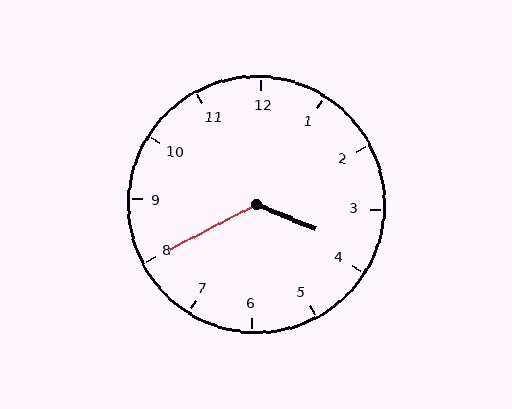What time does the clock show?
3:40.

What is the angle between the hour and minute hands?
Approximately 130 degrees.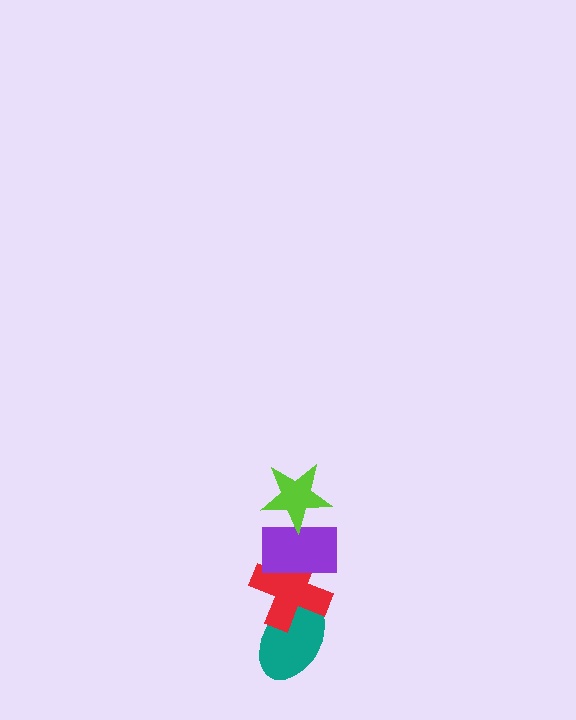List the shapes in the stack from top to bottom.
From top to bottom: the lime star, the purple rectangle, the red cross, the teal ellipse.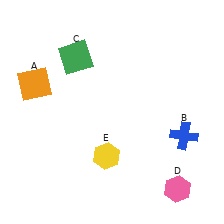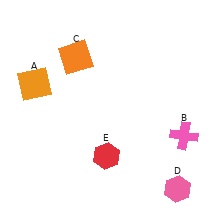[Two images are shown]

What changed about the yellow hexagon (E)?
In Image 1, E is yellow. In Image 2, it changed to red.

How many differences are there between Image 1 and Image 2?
There are 3 differences between the two images.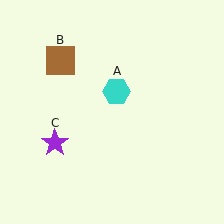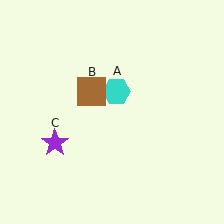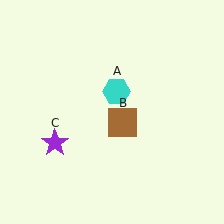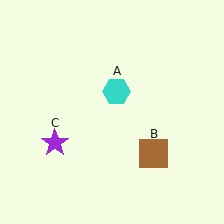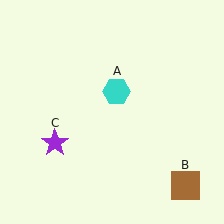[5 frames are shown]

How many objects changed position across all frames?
1 object changed position: brown square (object B).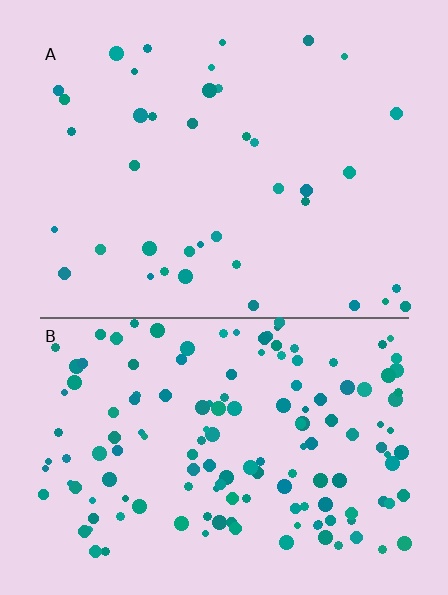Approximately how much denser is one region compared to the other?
Approximately 3.7× — region B over region A.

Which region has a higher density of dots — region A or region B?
B (the bottom).